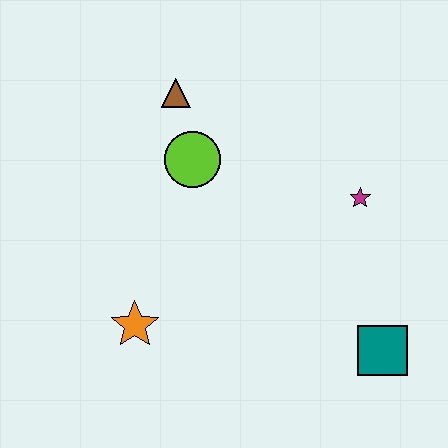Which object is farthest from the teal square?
The brown triangle is farthest from the teal square.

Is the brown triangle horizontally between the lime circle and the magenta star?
No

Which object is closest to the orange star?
The lime circle is closest to the orange star.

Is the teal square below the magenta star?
Yes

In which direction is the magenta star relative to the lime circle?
The magenta star is to the right of the lime circle.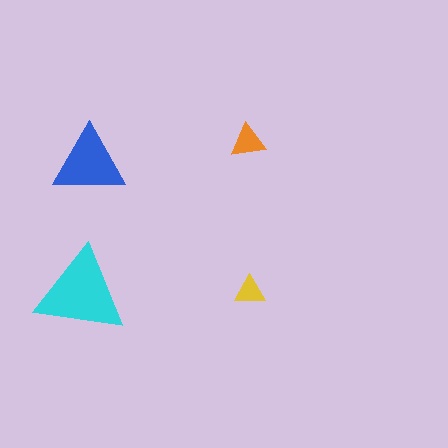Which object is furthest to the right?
The yellow triangle is rightmost.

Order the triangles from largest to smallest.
the cyan one, the blue one, the orange one, the yellow one.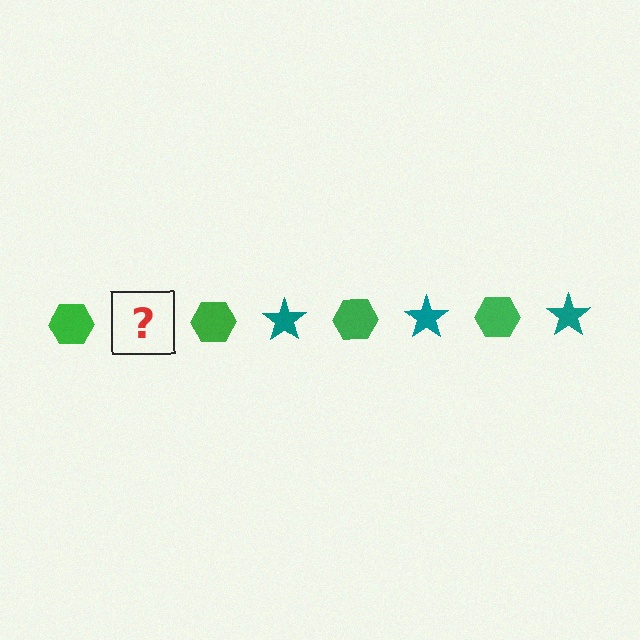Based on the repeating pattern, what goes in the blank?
The blank should be a teal star.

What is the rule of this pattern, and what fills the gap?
The rule is that the pattern alternates between green hexagon and teal star. The gap should be filled with a teal star.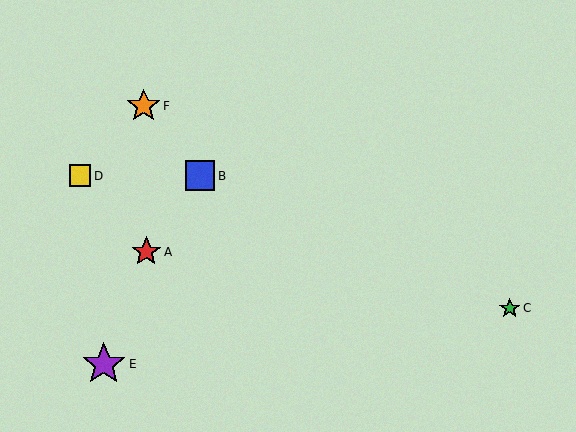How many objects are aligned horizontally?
2 objects (B, D) are aligned horizontally.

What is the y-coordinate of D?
Object D is at y≈176.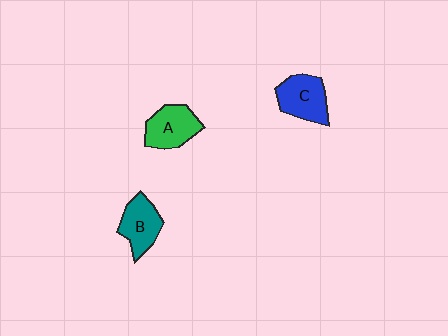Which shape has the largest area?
Shape C (blue).